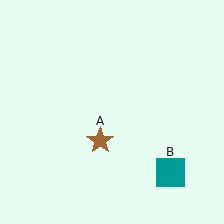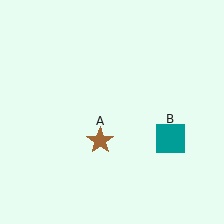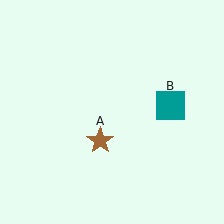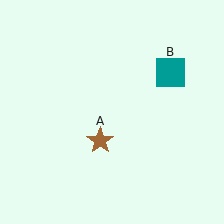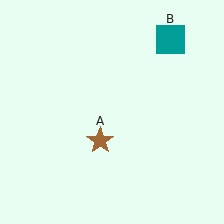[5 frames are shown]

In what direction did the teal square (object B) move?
The teal square (object B) moved up.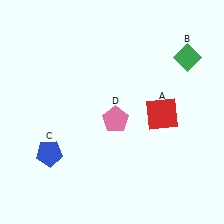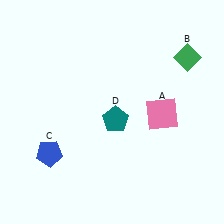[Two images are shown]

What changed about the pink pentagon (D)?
In Image 1, D is pink. In Image 2, it changed to teal.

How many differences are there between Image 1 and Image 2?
There are 2 differences between the two images.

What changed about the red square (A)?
In Image 1, A is red. In Image 2, it changed to pink.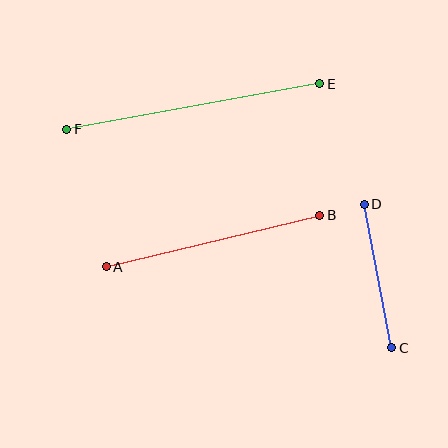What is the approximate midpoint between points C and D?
The midpoint is at approximately (378, 276) pixels.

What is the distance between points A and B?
The distance is approximately 219 pixels.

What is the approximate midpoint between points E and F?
The midpoint is at approximately (193, 107) pixels.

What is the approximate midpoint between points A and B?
The midpoint is at approximately (213, 241) pixels.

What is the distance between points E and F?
The distance is approximately 257 pixels.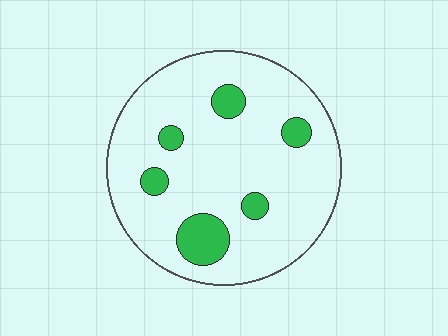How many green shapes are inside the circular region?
6.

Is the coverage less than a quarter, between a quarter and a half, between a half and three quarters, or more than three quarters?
Less than a quarter.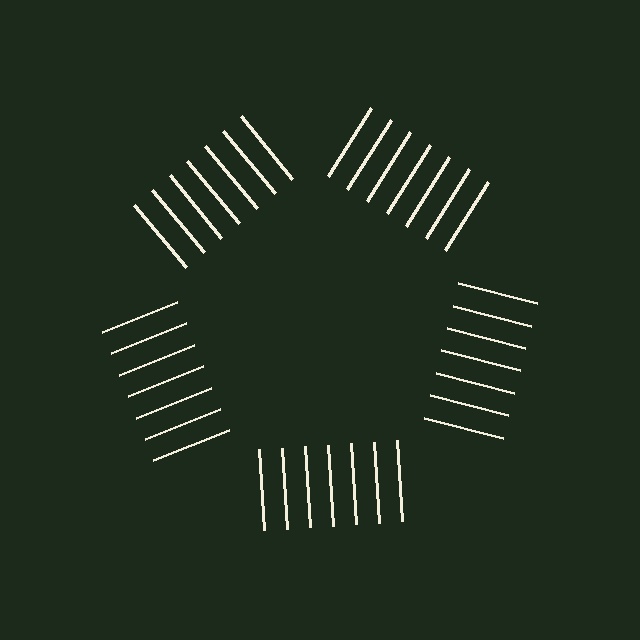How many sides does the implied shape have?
5 sides — the line-ends trace a pentagon.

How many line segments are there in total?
35 — 7 along each of the 5 edges.